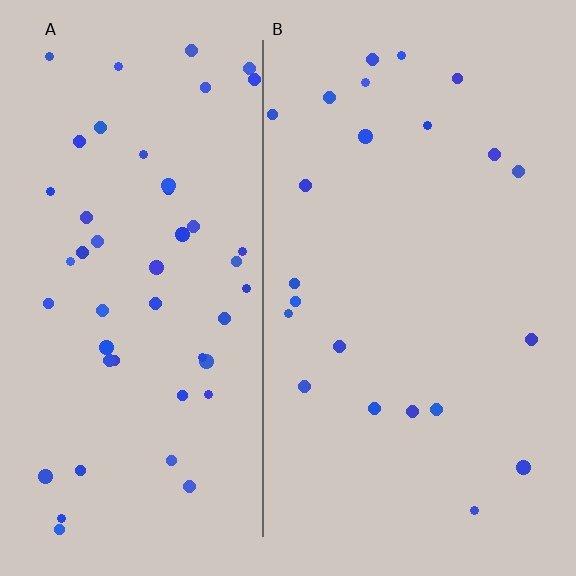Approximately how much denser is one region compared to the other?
Approximately 2.2× — region A over region B.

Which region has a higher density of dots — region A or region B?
A (the left).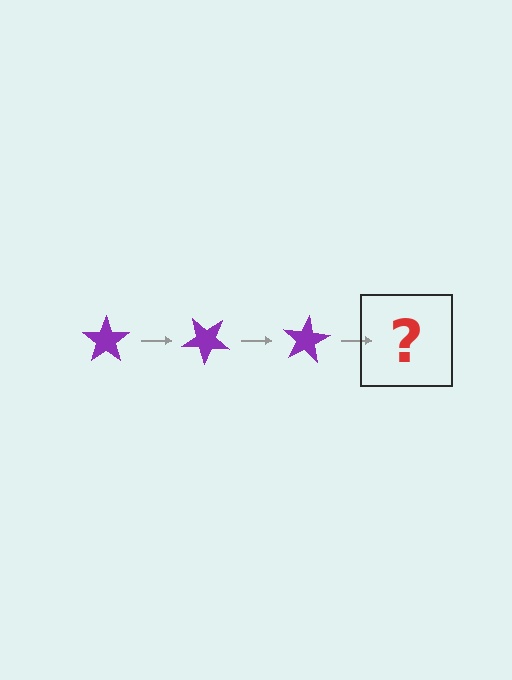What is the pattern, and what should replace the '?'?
The pattern is that the star rotates 40 degrees each step. The '?' should be a purple star rotated 120 degrees.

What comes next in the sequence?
The next element should be a purple star rotated 120 degrees.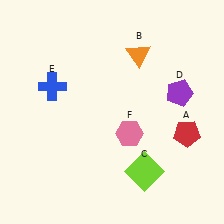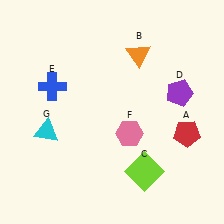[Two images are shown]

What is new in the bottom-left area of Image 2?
A cyan triangle (G) was added in the bottom-left area of Image 2.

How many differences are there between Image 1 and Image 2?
There is 1 difference between the two images.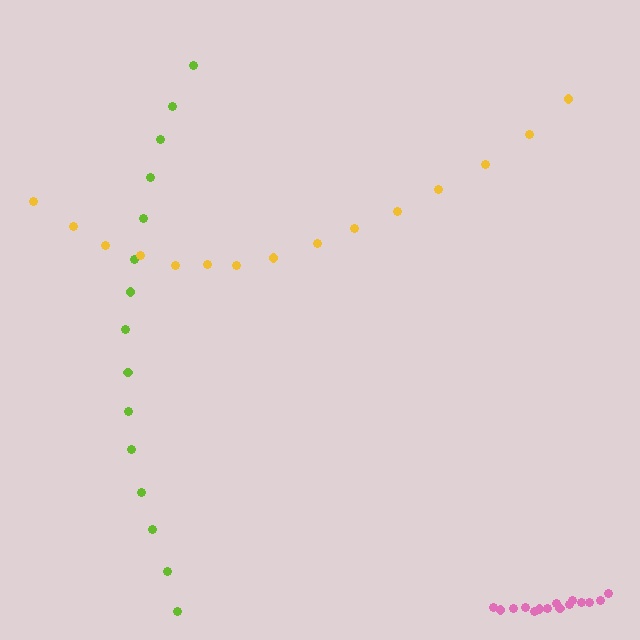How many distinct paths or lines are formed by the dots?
There are 3 distinct paths.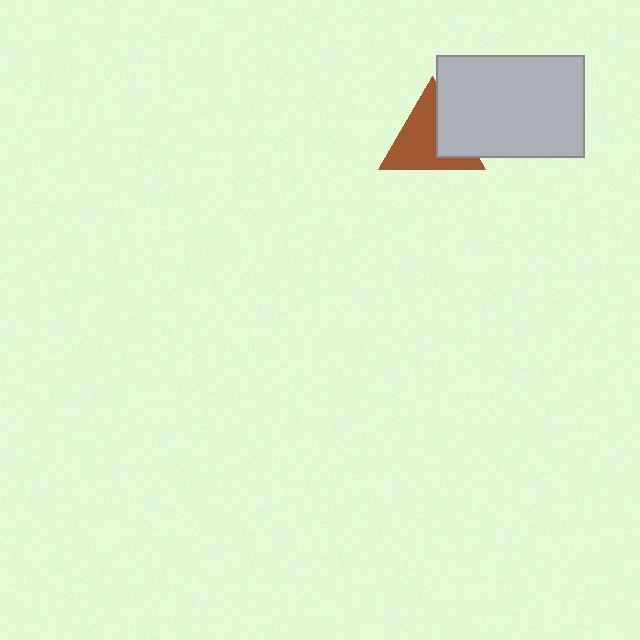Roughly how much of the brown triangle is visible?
Most of it is visible (roughly 67%).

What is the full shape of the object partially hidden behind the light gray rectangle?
The partially hidden object is a brown triangle.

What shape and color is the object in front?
The object in front is a light gray rectangle.